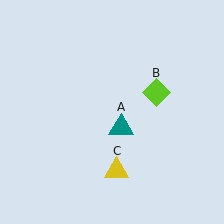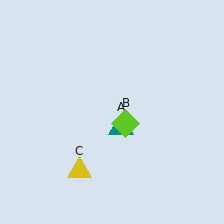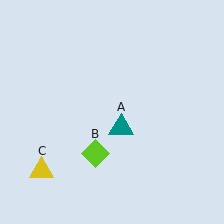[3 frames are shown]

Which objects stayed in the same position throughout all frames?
Teal triangle (object A) remained stationary.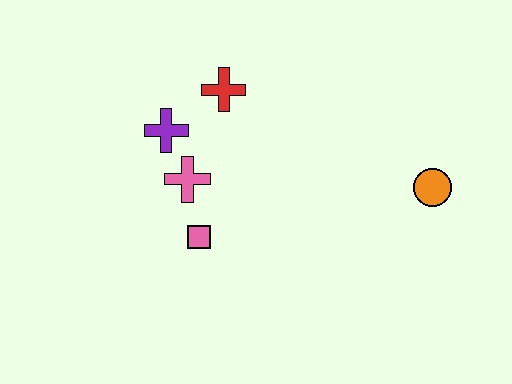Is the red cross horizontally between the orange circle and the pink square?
Yes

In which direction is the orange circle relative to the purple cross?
The orange circle is to the right of the purple cross.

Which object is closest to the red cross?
The purple cross is closest to the red cross.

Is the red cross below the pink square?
No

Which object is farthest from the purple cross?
The orange circle is farthest from the purple cross.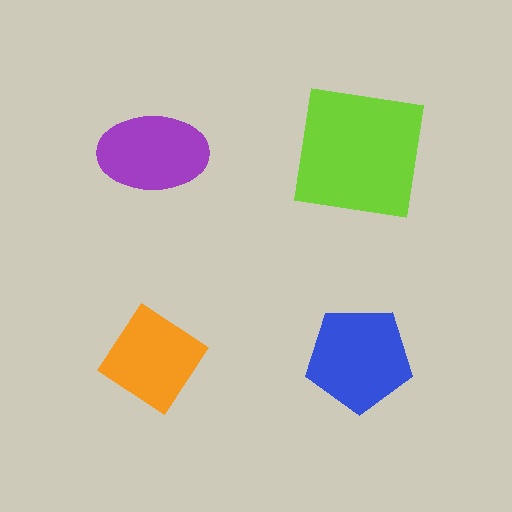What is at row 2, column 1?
An orange diamond.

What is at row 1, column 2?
A lime square.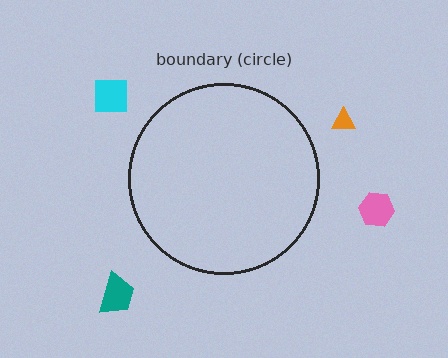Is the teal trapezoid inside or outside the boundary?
Outside.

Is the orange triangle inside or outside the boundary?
Outside.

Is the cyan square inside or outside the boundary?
Outside.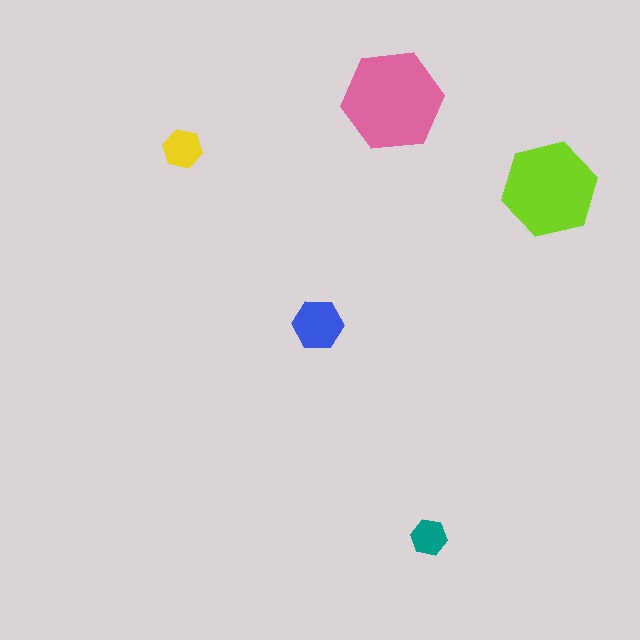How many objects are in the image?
There are 5 objects in the image.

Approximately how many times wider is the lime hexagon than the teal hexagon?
About 2.5 times wider.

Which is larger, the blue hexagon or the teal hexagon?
The blue one.